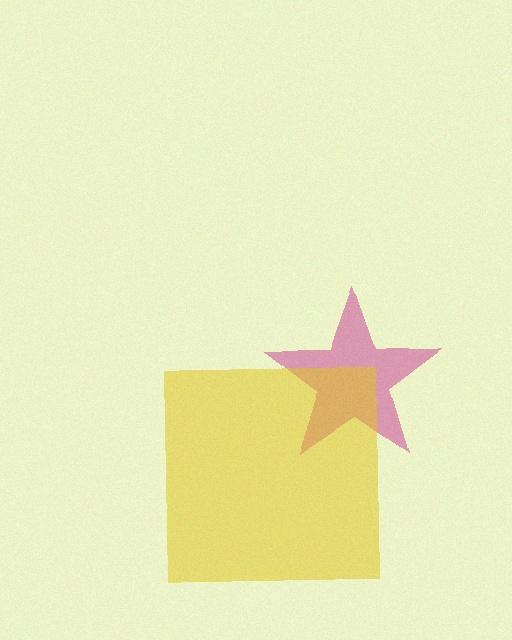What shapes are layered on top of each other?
The layered shapes are: a magenta star, a yellow square.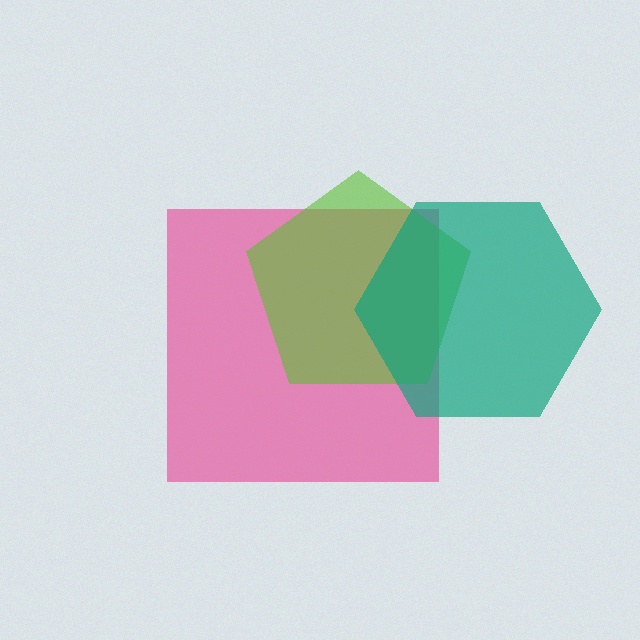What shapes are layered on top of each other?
The layered shapes are: a pink square, a lime pentagon, a teal hexagon.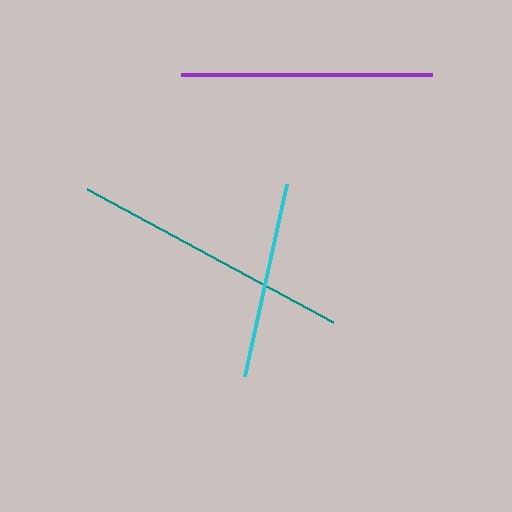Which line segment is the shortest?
The cyan line is the shortest at approximately 196 pixels.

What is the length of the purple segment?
The purple segment is approximately 250 pixels long.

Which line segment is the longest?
The teal line is the longest at approximately 280 pixels.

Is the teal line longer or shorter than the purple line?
The teal line is longer than the purple line.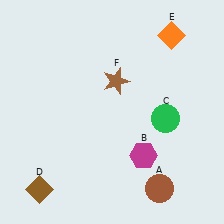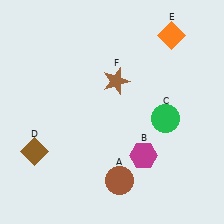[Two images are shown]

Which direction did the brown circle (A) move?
The brown circle (A) moved left.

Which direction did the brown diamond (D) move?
The brown diamond (D) moved up.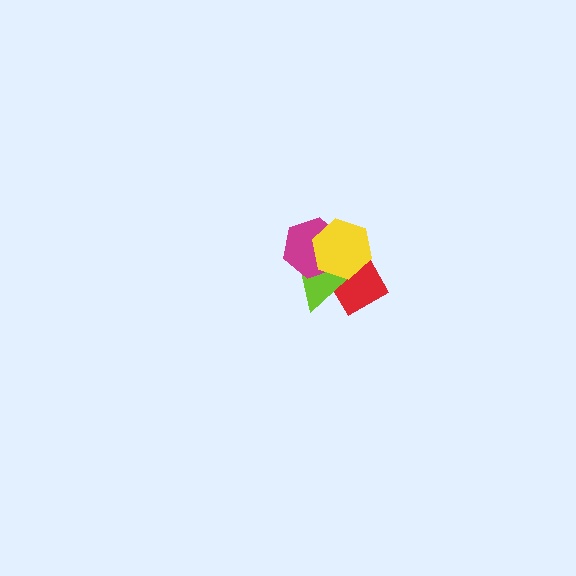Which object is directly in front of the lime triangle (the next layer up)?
The magenta hexagon is directly in front of the lime triangle.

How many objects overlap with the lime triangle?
3 objects overlap with the lime triangle.